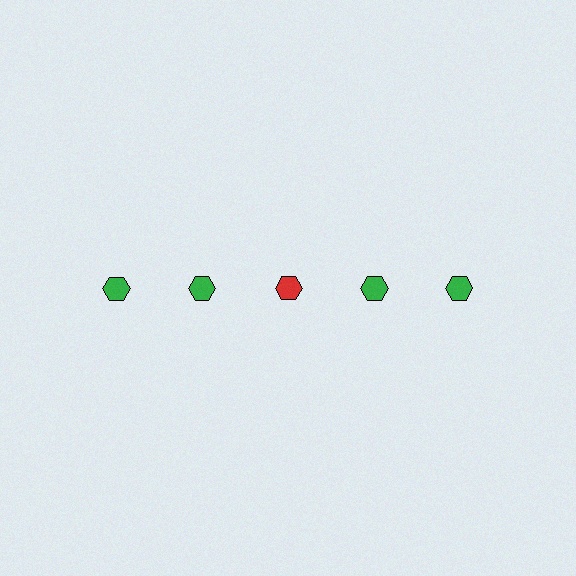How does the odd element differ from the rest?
It has a different color: red instead of green.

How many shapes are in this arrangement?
There are 5 shapes arranged in a grid pattern.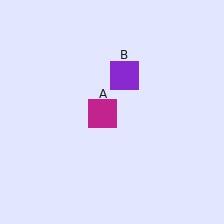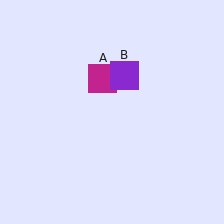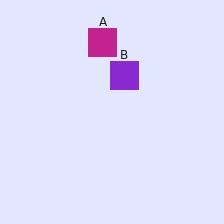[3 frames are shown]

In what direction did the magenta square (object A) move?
The magenta square (object A) moved up.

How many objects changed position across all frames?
1 object changed position: magenta square (object A).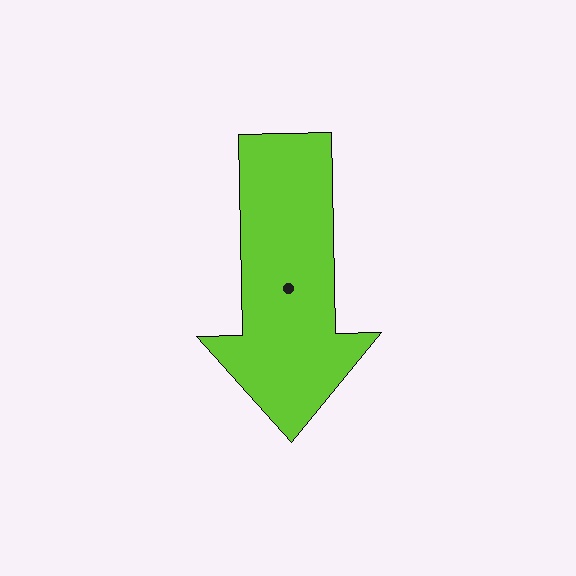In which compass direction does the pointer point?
South.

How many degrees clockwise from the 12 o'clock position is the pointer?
Approximately 179 degrees.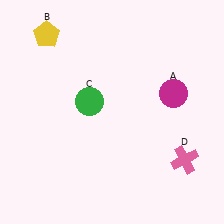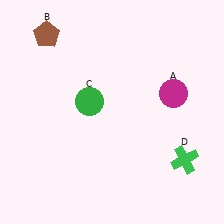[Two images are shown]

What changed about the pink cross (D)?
In Image 1, D is pink. In Image 2, it changed to green.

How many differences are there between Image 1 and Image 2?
There are 2 differences between the two images.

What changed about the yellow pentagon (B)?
In Image 1, B is yellow. In Image 2, it changed to brown.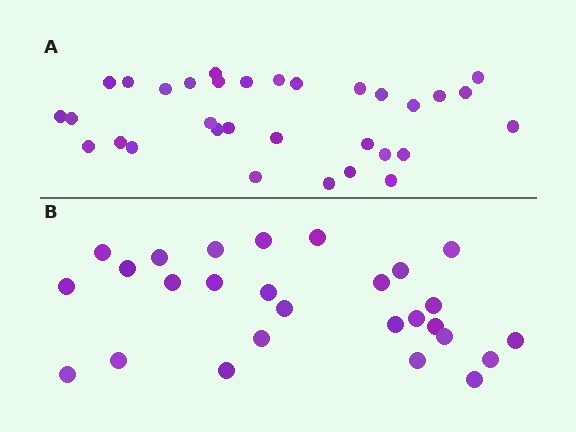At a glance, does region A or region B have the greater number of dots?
Region A (the top region) has more dots.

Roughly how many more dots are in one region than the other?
Region A has about 5 more dots than region B.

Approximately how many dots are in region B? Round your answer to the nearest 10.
About 30 dots. (The exact count is 27, which rounds to 30.)